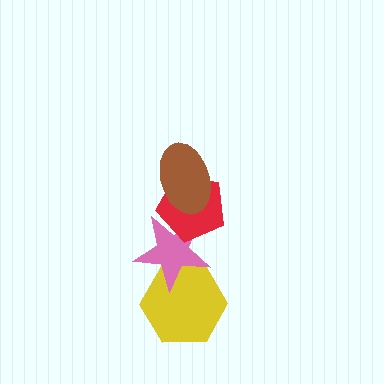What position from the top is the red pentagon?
The red pentagon is 2nd from the top.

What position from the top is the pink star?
The pink star is 3rd from the top.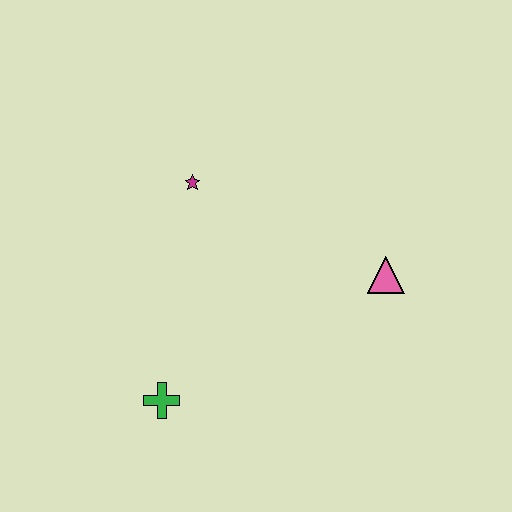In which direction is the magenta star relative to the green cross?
The magenta star is above the green cross.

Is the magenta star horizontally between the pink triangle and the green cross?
Yes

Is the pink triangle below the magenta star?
Yes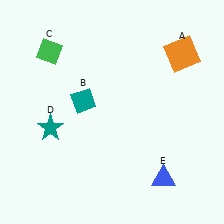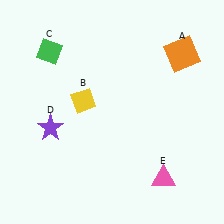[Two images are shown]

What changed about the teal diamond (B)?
In Image 1, B is teal. In Image 2, it changed to yellow.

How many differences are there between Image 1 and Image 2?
There are 3 differences between the two images.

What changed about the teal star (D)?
In Image 1, D is teal. In Image 2, it changed to purple.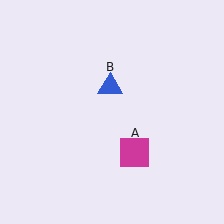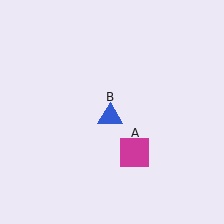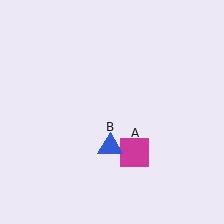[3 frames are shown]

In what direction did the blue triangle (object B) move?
The blue triangle (object B) moved down.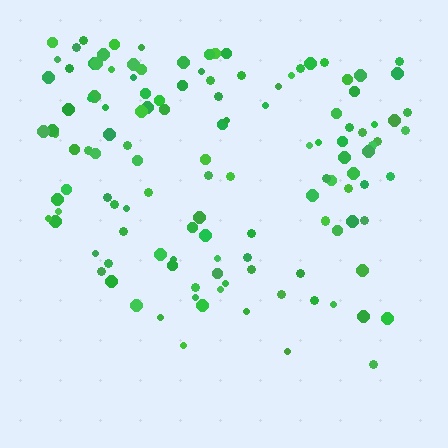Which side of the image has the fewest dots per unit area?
The bottom.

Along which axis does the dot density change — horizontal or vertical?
Vertical.